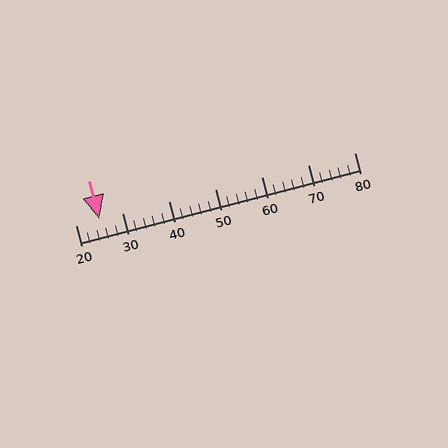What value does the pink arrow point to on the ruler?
The pink arrow points to approximately 25.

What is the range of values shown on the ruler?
The ruler shows values from 20 to 80.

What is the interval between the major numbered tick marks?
The major tick marks are spaced 10 units apart.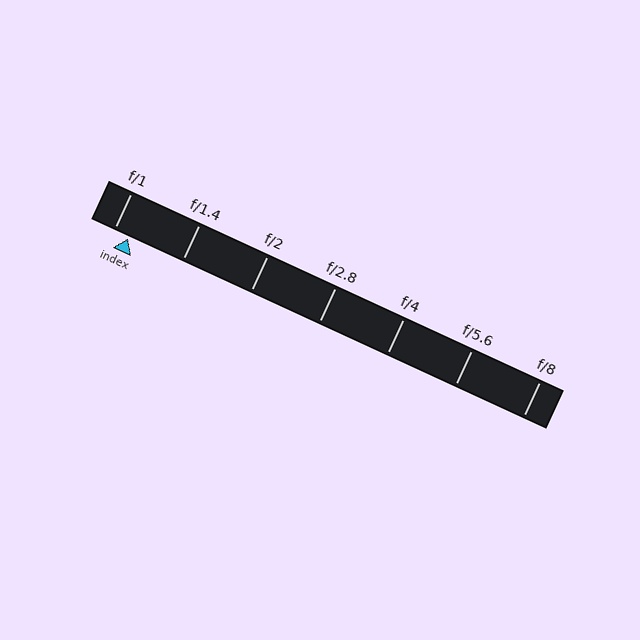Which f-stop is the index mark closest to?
The index mark is closest to f/1.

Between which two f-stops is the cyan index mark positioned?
The index mark is between f/1 and f/1.4.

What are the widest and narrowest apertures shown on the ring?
The widest aperture shown is f/1 and the narrowest is f/8.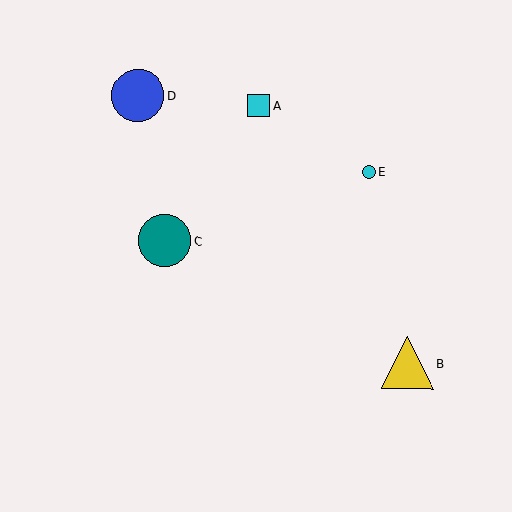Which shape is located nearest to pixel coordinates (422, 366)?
The yellow triangle (labeled B) at (408, 363) is nearest to that location.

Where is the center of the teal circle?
The center of the teal circle is at (165, 241).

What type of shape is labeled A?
Shape A is a cyan square.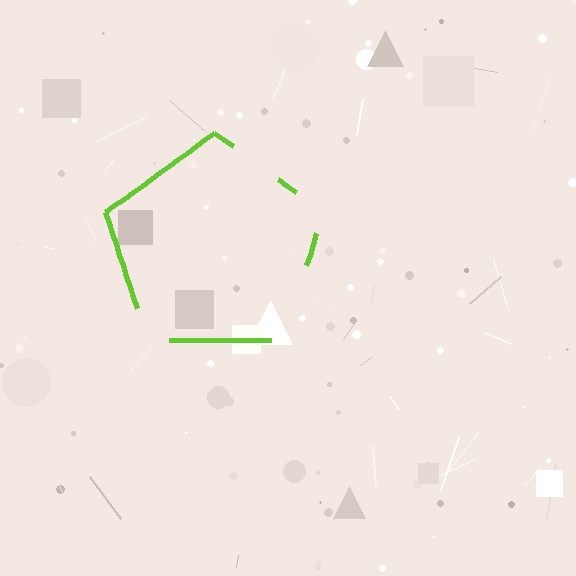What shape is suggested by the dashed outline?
The dashed outline suggests a pentagon.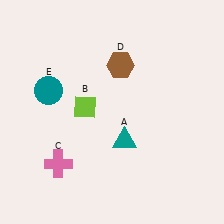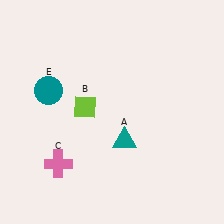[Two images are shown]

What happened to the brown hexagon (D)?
The brown hexagon (D) was removed in Image 2. It was in the top-right area of Image 1.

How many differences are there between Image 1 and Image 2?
There is 1 difference between the two images.